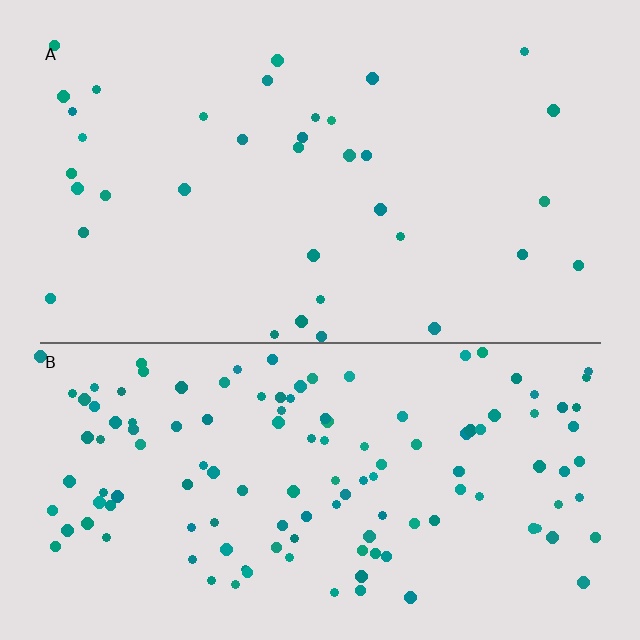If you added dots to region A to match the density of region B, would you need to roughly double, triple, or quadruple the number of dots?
Approximately quadruple.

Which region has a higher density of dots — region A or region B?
B (the bottom).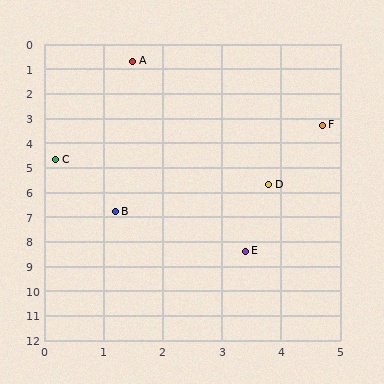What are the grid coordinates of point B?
Point B is at approximately (1.2, 6.8).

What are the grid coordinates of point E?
Point E is at approximately (3.4, 8.4).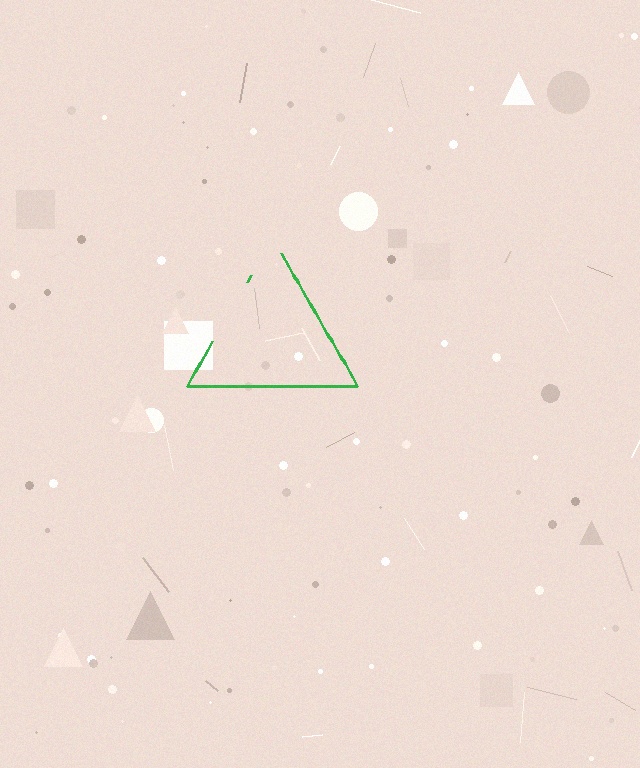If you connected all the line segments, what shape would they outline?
They would outline a triangle.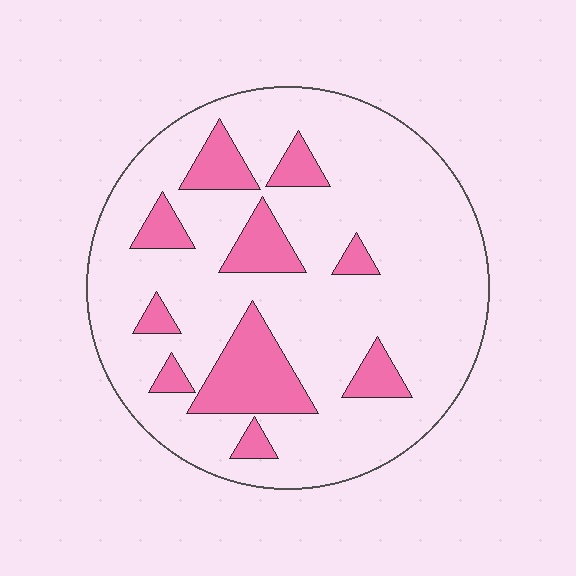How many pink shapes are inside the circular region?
10.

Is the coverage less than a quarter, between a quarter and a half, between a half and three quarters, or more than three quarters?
Less than a quarter.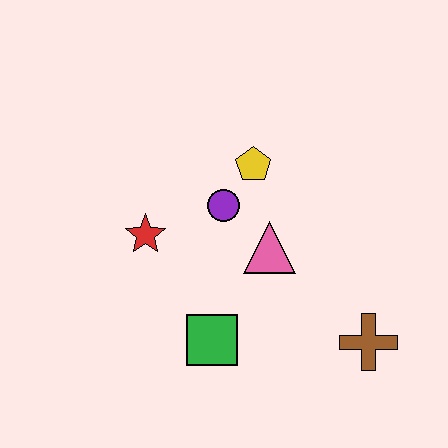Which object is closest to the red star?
The purple circle is closest to the red star.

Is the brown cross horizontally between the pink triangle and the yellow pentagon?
No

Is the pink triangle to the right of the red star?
Yes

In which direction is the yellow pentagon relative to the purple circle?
The yellow pentagon is above the purple circle.